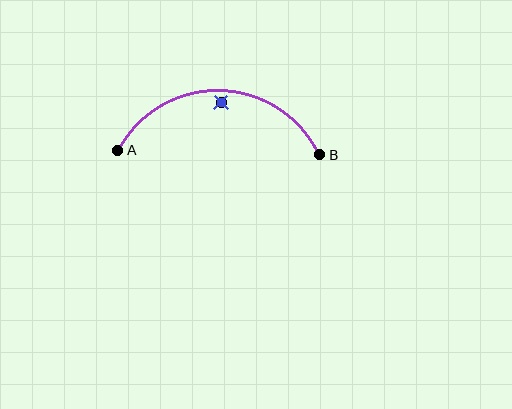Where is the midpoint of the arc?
The arc midpoint is the point on the curve farthest from the straight line joining A and B. It sits above that line.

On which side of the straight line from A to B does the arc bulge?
The arc bulges above the straight line connecting A and B.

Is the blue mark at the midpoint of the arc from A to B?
No — the blue mark does not lie on the arc at all. It sits slightly inside the curve.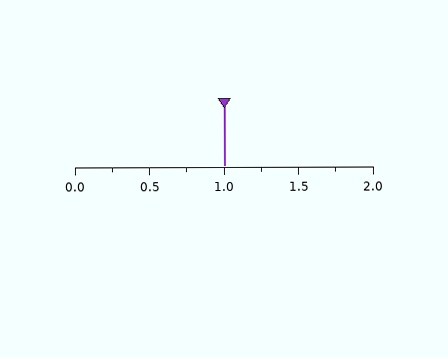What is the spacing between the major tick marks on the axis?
The major ticks are spaced 0.5 apart.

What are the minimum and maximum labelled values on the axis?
The axis runs from 0.0 to 2.0.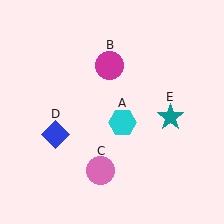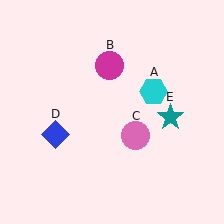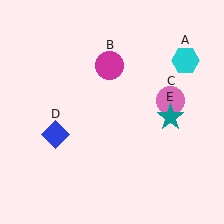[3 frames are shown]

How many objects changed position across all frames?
2 objects changed position: cyan hexagon (object A), pink circle (object C).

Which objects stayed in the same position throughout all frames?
Magenta circle (object B) and blue diamond (object D) and teal star (object E) remained stationary.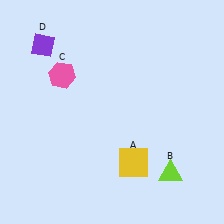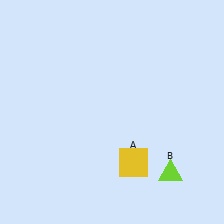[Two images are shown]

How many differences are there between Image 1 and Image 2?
There are 2 differences between the two images.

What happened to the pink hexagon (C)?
The pink hexagon (C) was removed in Image 2. It was in the top-left area of Image 1.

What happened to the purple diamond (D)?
The purple diamond (D) was removed in Image 2. It was in the top-left area of Image 1.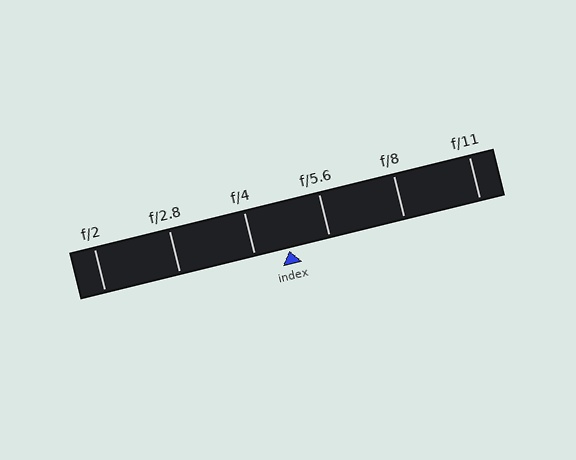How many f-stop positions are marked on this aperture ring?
There are 6 f-stop positions marked.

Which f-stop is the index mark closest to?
The index mark is closest to f/4.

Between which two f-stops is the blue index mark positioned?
The index mark is between f/4 and f/5.6.